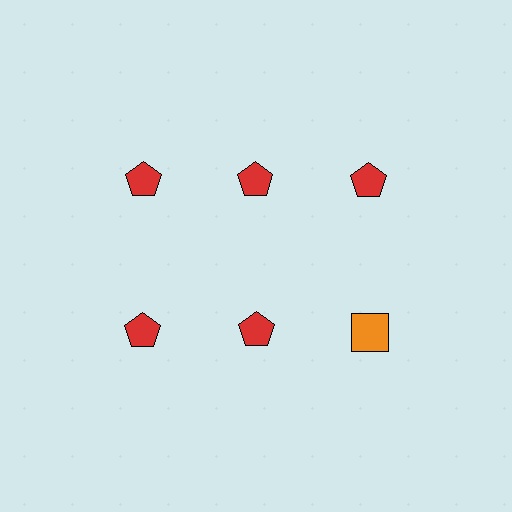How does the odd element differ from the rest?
It differs in both color (orange instead of red) and shape (square instead of pentagon).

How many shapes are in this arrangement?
There are 6 shapes arranged in a grid pattern.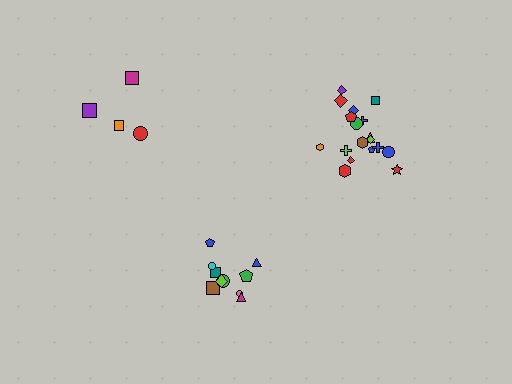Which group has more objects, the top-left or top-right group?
The top-right group.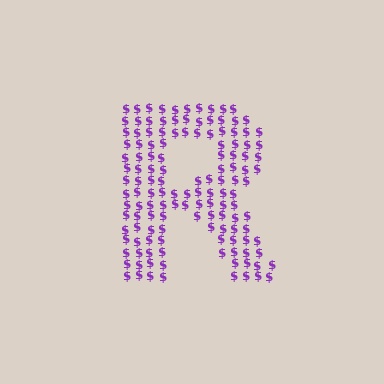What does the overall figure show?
The overall figure shows the letter R.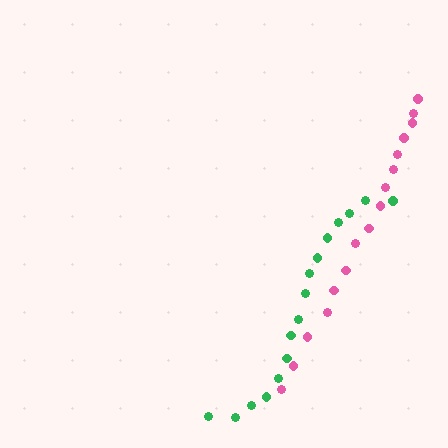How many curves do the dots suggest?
There are 2 distinct paths.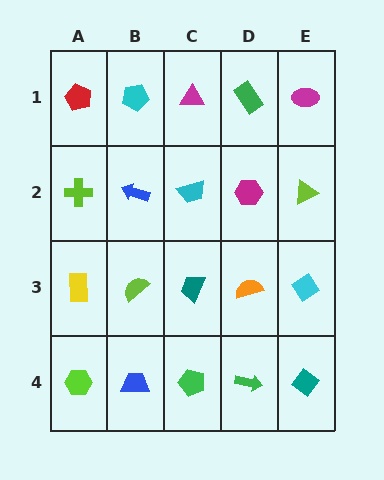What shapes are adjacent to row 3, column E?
A lime triangle (row 2, column E), a teal diamond (row 4, column E), an orange semicircle (row 3, column D).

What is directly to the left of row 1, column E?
A green rectangle.